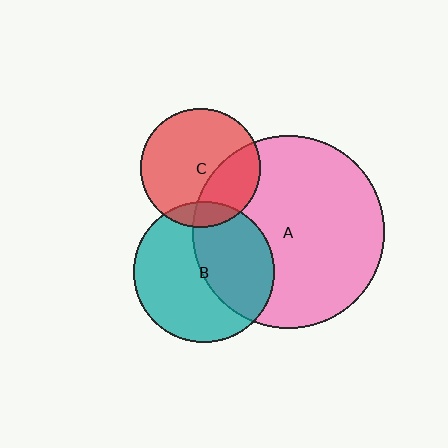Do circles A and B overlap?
Yes.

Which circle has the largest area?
Circle A (pink).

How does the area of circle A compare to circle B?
Approximately 1.8 times.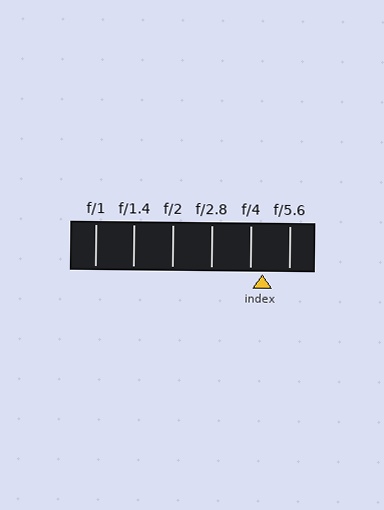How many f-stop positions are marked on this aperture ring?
There are 6 f-stop positions marked.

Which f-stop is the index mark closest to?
The index mark is closest to f/4.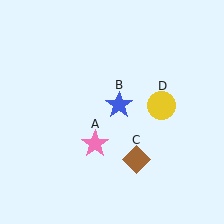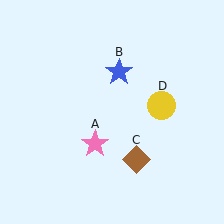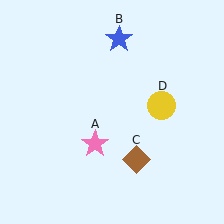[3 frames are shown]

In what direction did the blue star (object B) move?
The blue star (object B) moved up.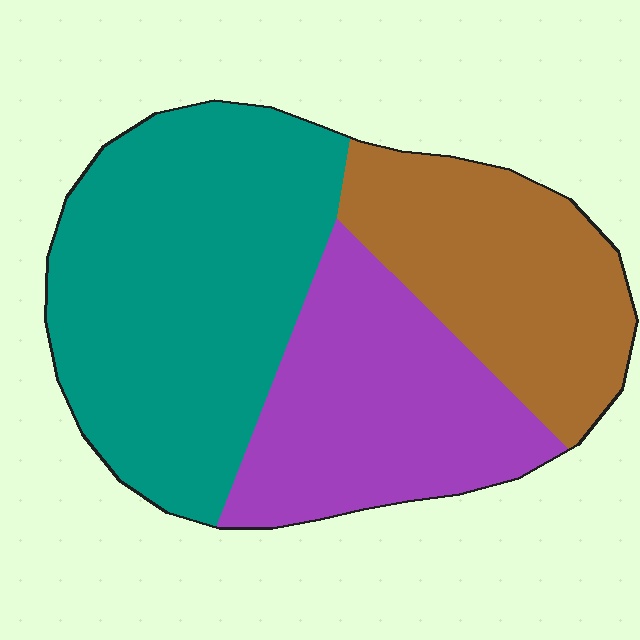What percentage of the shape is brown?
Brown takes up between a sixth and a third of the shape.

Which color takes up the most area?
Teal, at roughly 45%.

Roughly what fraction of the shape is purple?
Purple covers about 30% of the shape.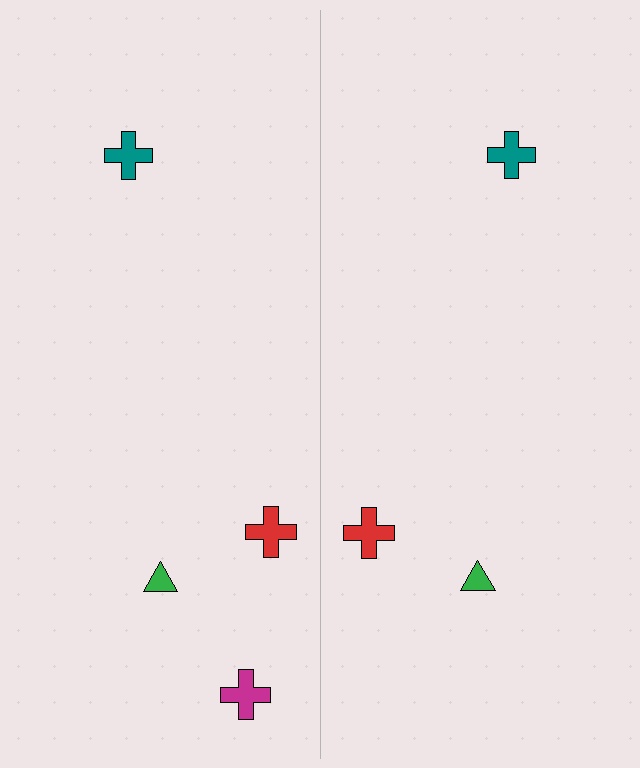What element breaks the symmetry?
A magenta cross is missing from the right side.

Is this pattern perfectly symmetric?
No, the pattern is not perfectly symmetric. A magenta cross is missing from the right side.